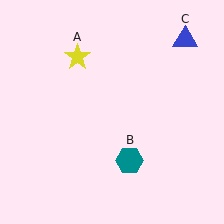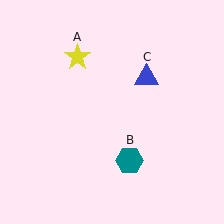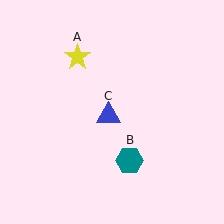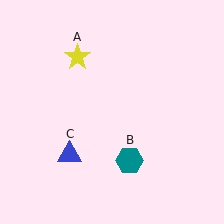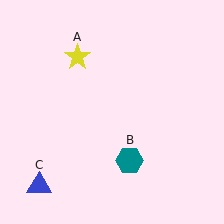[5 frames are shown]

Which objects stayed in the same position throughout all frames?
Yellow star (object A) and teal hexagon (object B) remained stationary.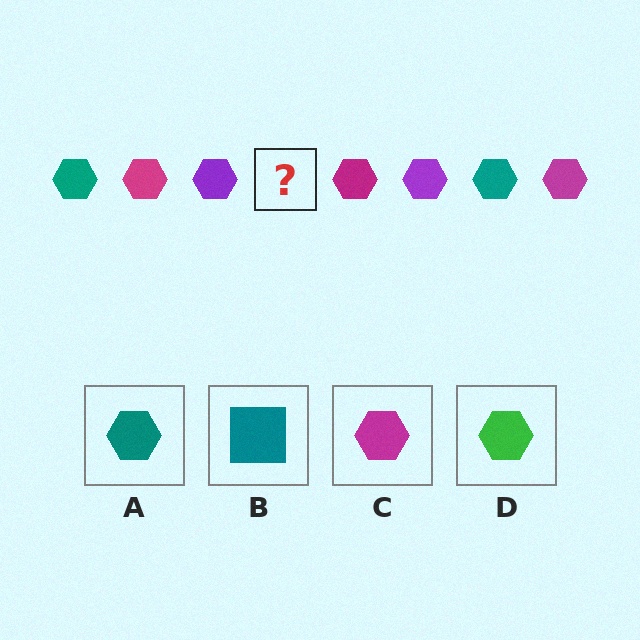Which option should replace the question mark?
Option A.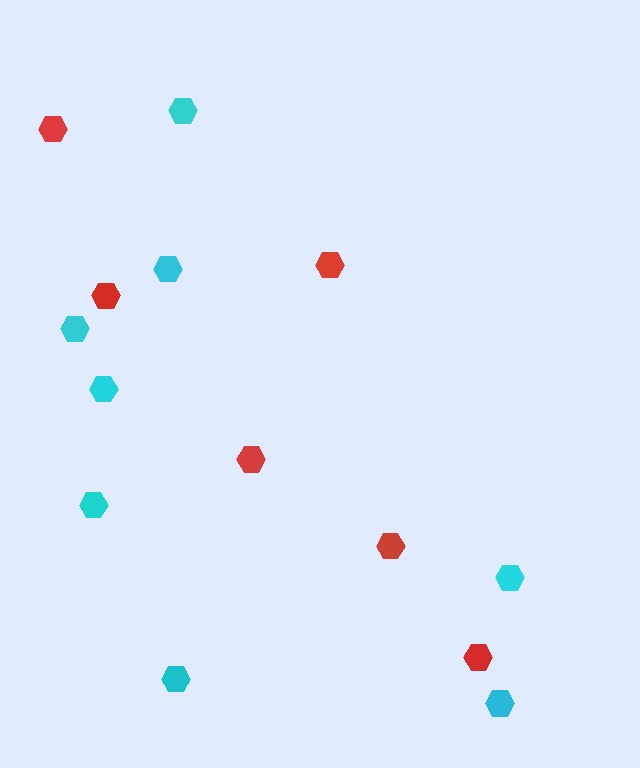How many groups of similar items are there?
There are 2 groups: one group of red hexagons (6) and one group of cyan hexagons (8).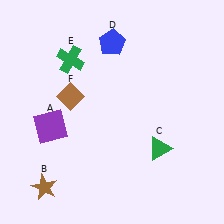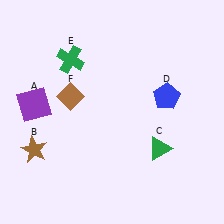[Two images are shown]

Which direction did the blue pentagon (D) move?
The blue pentagon (D) moved right.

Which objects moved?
The objects that moved are: the purple square (A), the brown star (B), the blue pentagon (D).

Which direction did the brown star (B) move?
The brown star (B) moved up.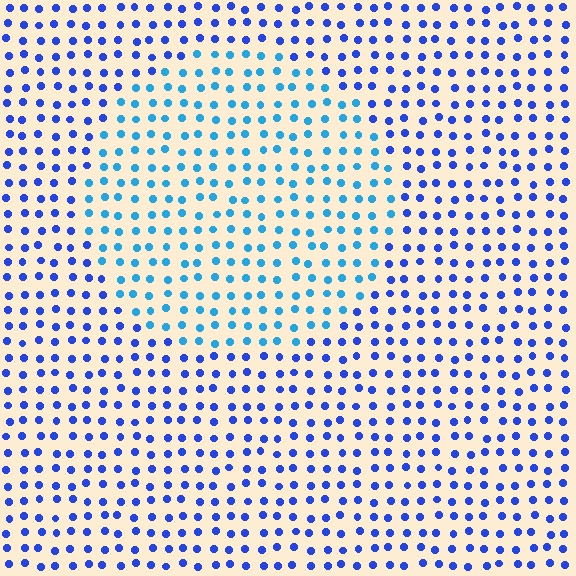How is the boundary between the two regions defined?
The boundary is defined purely by a slight shift in hue (about 32 degrees). Spacing, size, and orientation are identical on both sides.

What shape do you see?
I see a circle.